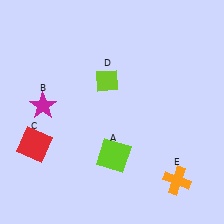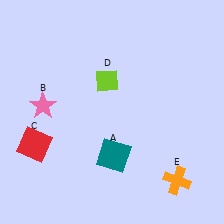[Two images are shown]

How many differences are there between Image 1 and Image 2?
There are 2 differences between the two images.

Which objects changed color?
A changed from lime to teal. B changed from magenta to pink.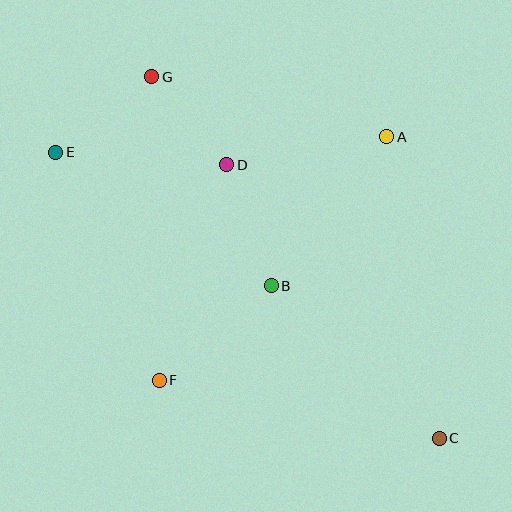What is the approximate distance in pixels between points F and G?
The distance between F and G is approximately 304 pixels.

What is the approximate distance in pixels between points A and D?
The distance between A and D is approximately 162 pixels.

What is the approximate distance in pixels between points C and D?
The distance between C and D is approximately 346 pixels.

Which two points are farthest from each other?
Points C and E are farthest from each other.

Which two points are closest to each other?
Points D and G are closest to each other.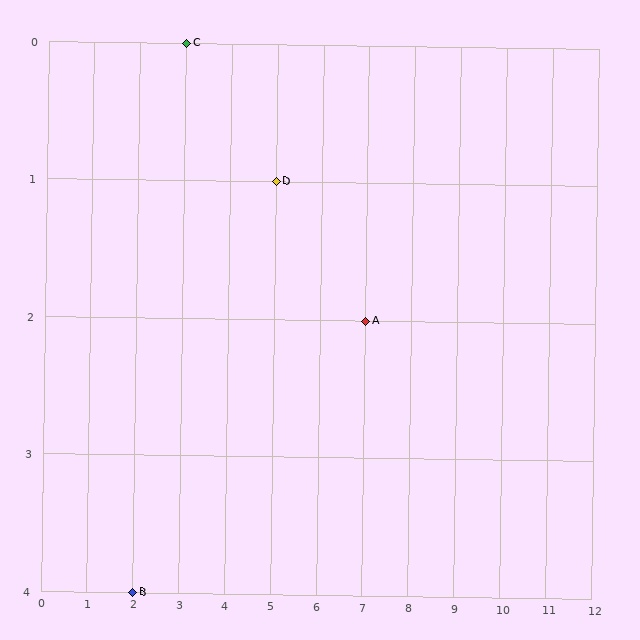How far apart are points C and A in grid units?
Points C and A are 4 columns and 2 rows apart (about 4.5 grid units diagonally).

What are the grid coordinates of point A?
Point A is at grid coordinates (7, 2).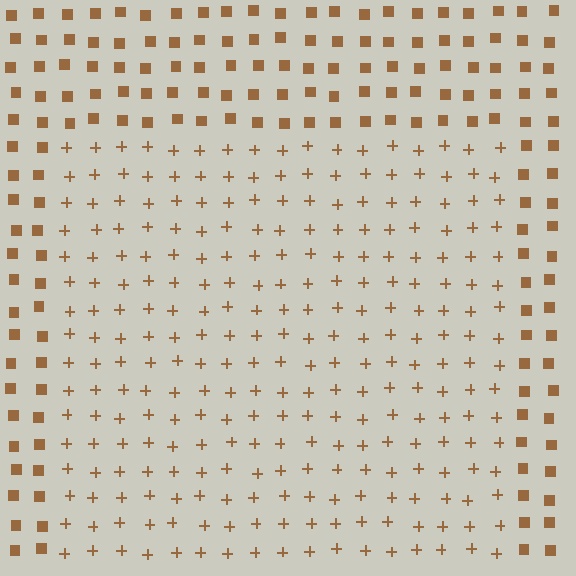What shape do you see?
I see a rectangle.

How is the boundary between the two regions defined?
The boundary is defined by a change in element shape: plus signs inside vs. squares outside. All elements share the same color and spacing.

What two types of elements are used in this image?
The image uses plus signs inside the rectangle region and squares outside it.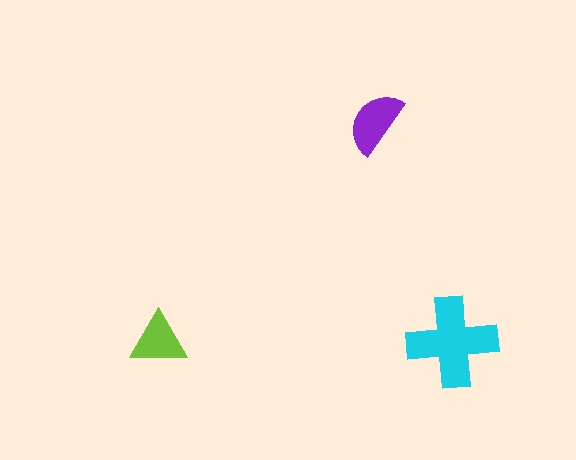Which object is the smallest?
The lime triangle.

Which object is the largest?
The cyan cross.